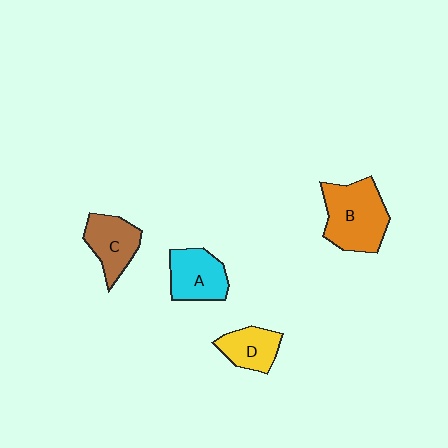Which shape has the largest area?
Shape B (orange).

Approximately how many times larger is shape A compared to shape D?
Approximately 1.3 times.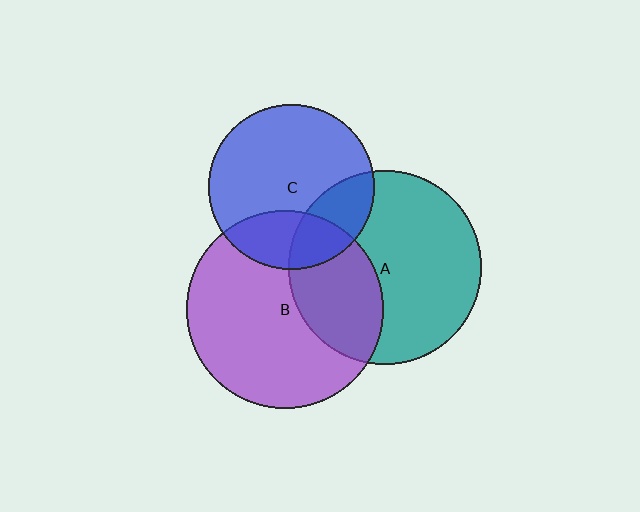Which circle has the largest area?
Circle B (purple).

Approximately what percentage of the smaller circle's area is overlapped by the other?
Approximately 35%.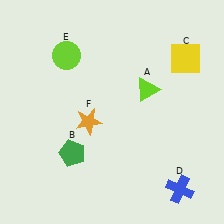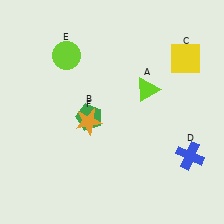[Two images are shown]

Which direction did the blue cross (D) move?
The blue cross (D) moved up.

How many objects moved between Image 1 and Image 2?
2 objects moved between the two images.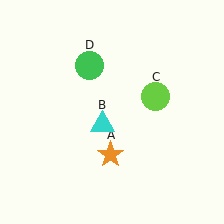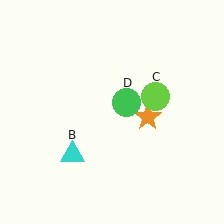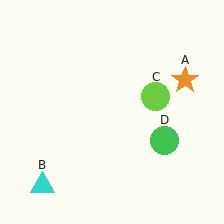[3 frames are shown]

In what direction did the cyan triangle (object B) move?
The cyan triangle (object B) moved down and to the left.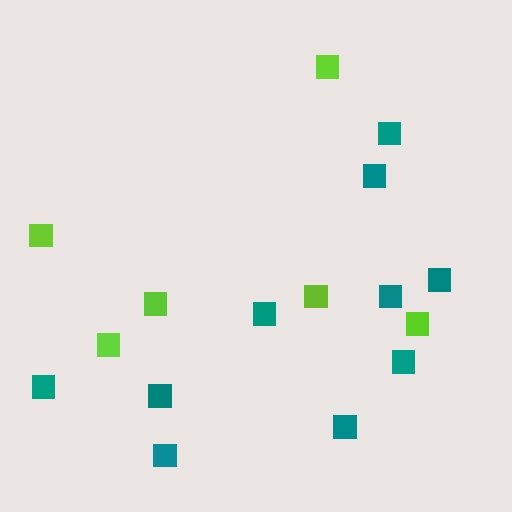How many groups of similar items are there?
There are 2 groups: one group of lime squares (6) and one group of teal squares (10).